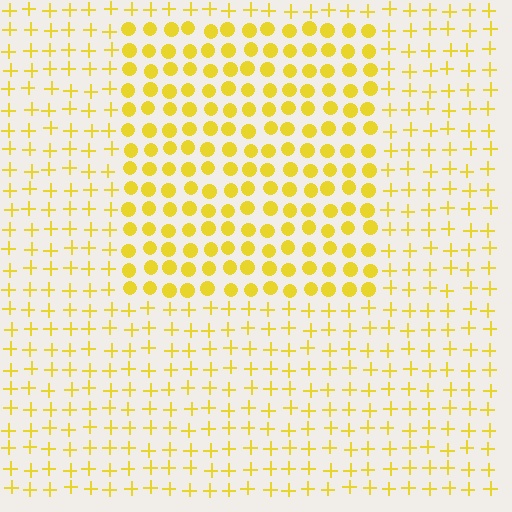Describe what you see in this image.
The image is filled with small yellow elements arranged in a uniform grid. A rectangle-shaped region contains circles, while the surrounding area contains plus signs. The boundary is defined purely by the change in element shape.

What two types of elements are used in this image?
The image uses circles inside the rectangle region and plus signs outside it.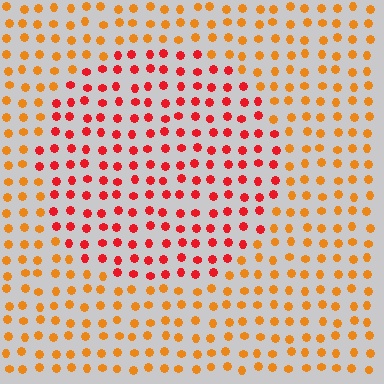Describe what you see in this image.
The image is filled with small orange elements in a uniform arrangement. A circle-shaped region is visible where the elements are tinted to a slightly different hue, forming a subtle color boundary.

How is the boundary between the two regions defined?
The boundary is defined purely by a slight shift in hue (about 36 degrees). Spacing, size, and orientation are identical on both sides.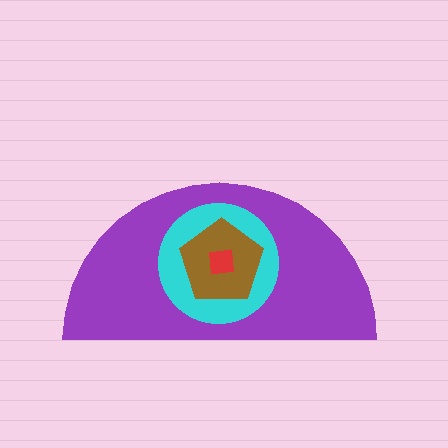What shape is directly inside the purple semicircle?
The cyan circle.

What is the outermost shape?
The purple semicircle.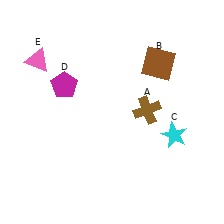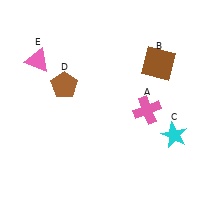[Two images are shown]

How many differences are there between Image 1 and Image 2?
There are 2 differences between the two images.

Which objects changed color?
A changed from brown to pink. D changed from magenta to brown.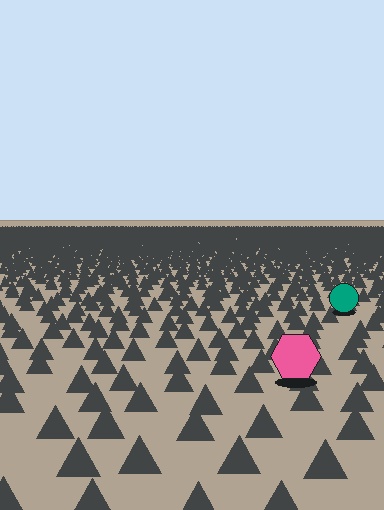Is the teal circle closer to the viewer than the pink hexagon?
No. The pink hexagon is closer — you can tell from the texture gradient: the ground texture is coarser near it.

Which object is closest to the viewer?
The pink hexagon is closest. The texture marks near it are larger and more spread out.